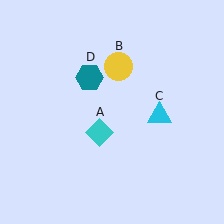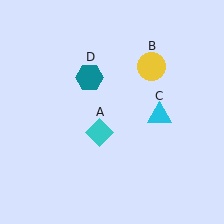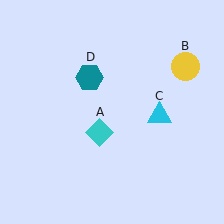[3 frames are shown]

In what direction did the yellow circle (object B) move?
The yellow circle (object B) moved right.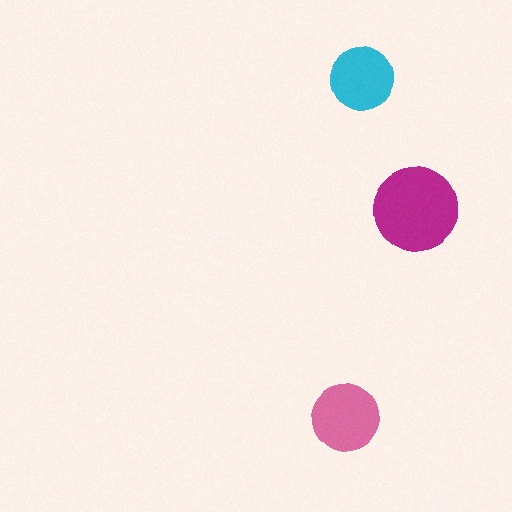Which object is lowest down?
The pink circle is bottommost.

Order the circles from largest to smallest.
the magenta one, the pink one, the cyan one.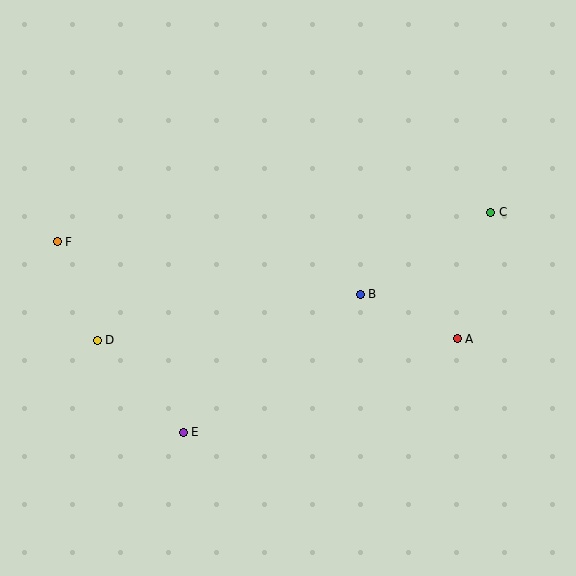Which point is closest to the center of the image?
Point B at (360, 294) is closest to the center.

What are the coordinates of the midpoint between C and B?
The midpoint between C and B is at (425, 253).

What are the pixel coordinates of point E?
Point E is at (183, 432).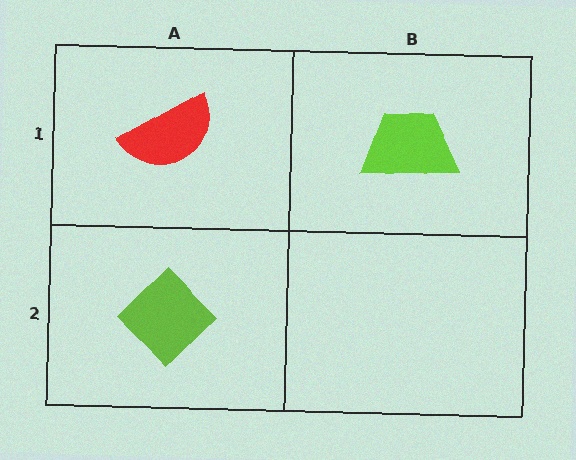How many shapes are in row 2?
1 shape.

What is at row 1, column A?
A red semicircle.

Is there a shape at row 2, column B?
No, that cell is empty.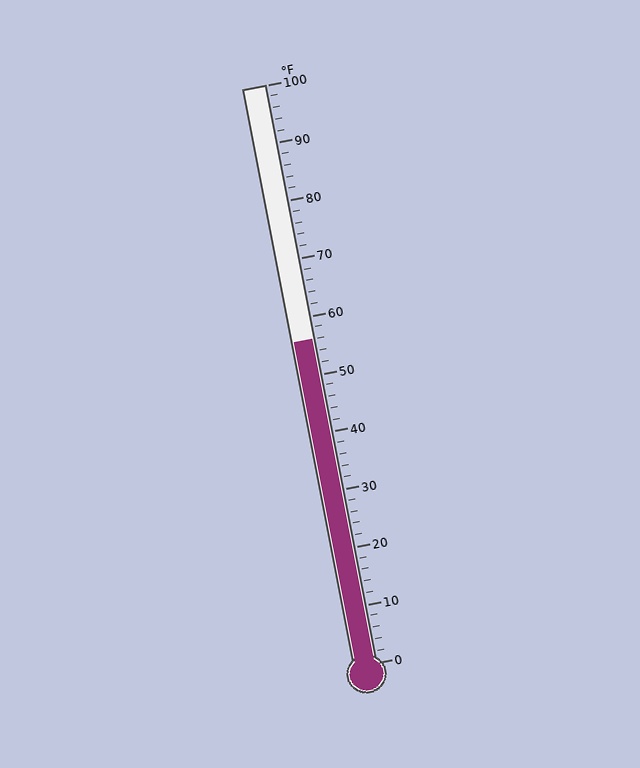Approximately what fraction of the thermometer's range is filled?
The thermometer is filled to approximately 55% of its range.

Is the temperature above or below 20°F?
The temperature is above 20°F.